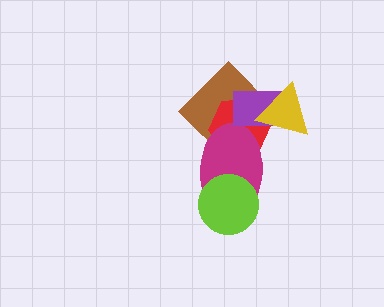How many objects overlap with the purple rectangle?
3 objects overlap with the purple rectangle.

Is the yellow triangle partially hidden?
No, no other shape covers it.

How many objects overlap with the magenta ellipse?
3 objects overlap with the magenta ellipse.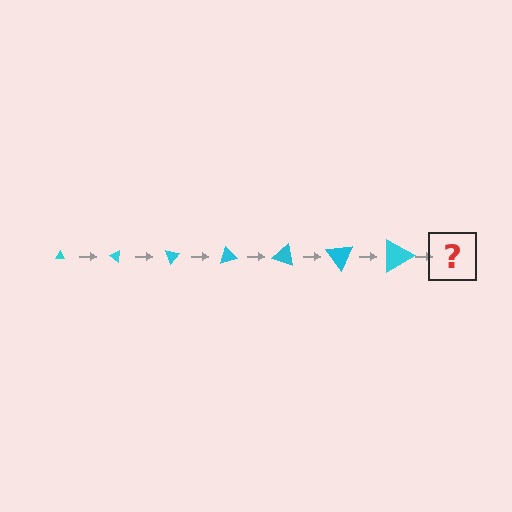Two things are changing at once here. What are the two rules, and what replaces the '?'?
The two rules are that the triangle grows larger each step and it rotates 35 degrees each step. The '?' should be a triangle, larger than the previous one and rotated 245 degrees from the start.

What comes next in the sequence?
The next element should be a triangle, larger than the previous one and rotated 245 degrees from the start.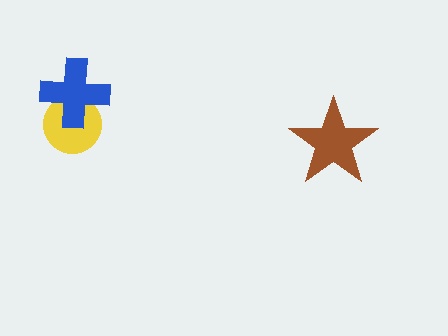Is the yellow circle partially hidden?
Yes, it is partially covered by another shape.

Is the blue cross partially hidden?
No, no other shape covers it.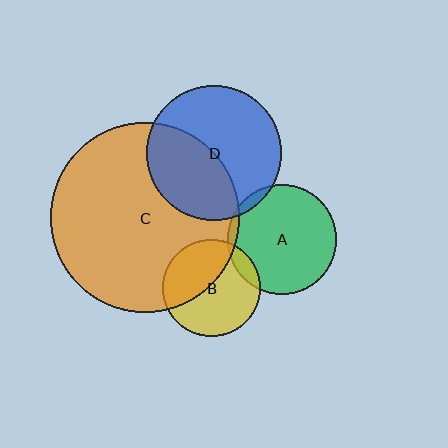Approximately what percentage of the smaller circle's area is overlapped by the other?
Approximately 40%.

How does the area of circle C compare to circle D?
Approximately 2.0 times.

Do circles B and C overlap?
Yes.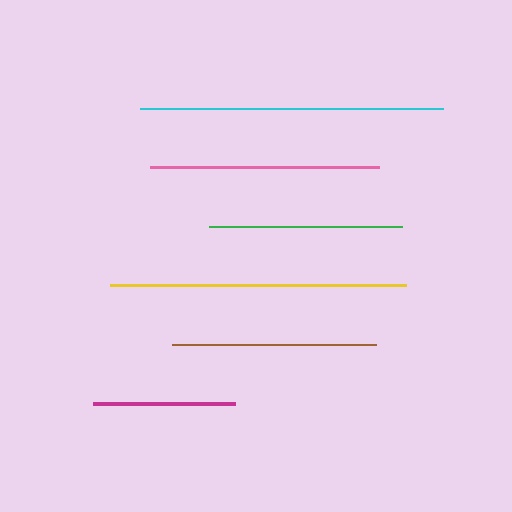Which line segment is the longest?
The cyan line is the longest at approximately 303 pixels.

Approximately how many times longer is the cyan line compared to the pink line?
The cyan line is approximately 1.3 times the length of the pink line.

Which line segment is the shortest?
The magenta line is the shortest at approximately 142 pixels.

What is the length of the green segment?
The green segment is approximately 193 pixels long.